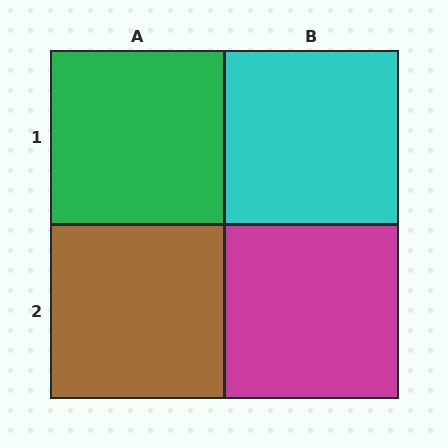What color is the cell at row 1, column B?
Cyan.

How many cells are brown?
1 cell is brown.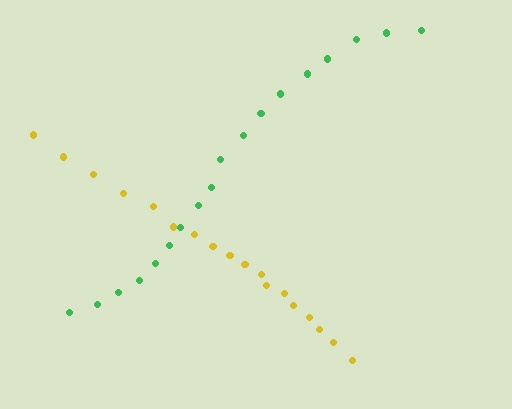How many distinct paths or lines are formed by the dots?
There are 2 distinct paths.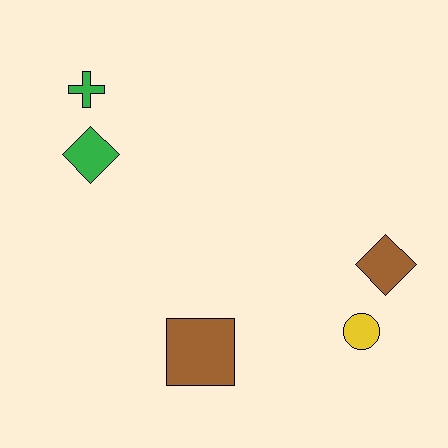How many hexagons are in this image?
There are no hexagons.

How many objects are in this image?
There are 5 objects.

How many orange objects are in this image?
There are no orange objects.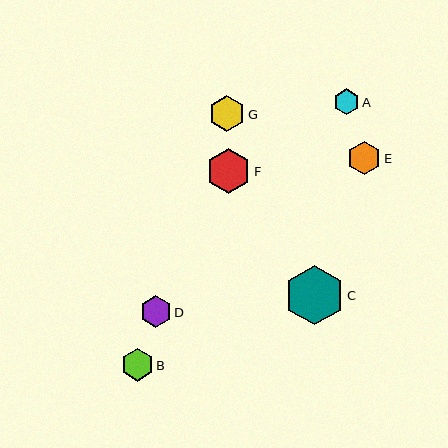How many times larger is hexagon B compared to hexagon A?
Hexagon B is approximately 1.2 times the size of hexagon A.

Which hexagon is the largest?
Hexagon C is the largest with a size of approximately 60 pixels.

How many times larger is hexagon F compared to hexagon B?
Hexagon F is approximately 1.4 times the size of hexagon B.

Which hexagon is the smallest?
Hexagon A is the smallest with a size of approximately 26 pixels.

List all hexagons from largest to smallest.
From largest to smallest: C, F, G, E, B, D, A.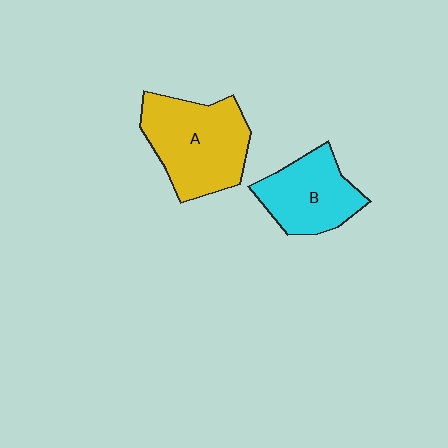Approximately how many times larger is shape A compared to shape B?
Approximately 1.4 times.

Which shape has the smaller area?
Shape B (cyan).